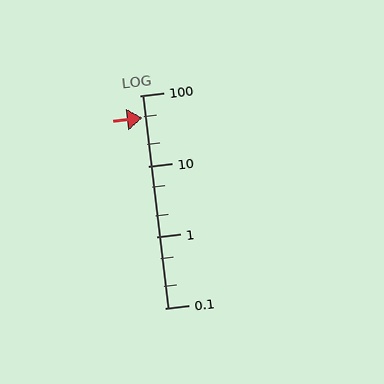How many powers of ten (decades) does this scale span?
The scale spans 3 decades, from 0.1 to 100.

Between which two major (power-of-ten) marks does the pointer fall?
The pointer is between 10 and 100.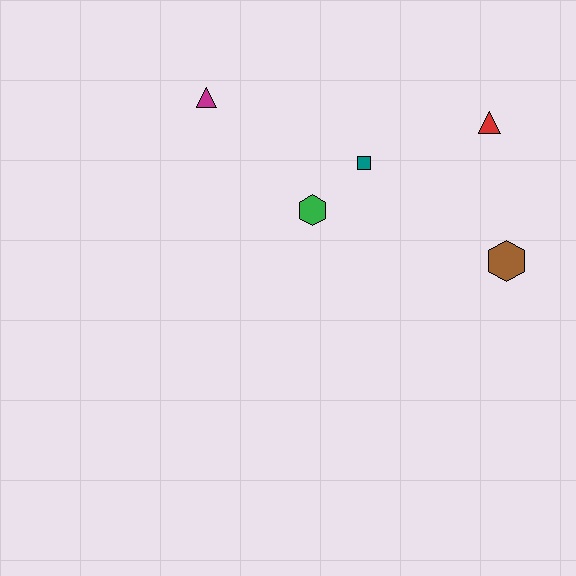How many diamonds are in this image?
There are no diamonds.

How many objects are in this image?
There are 5 objects.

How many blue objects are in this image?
There are no blue objects.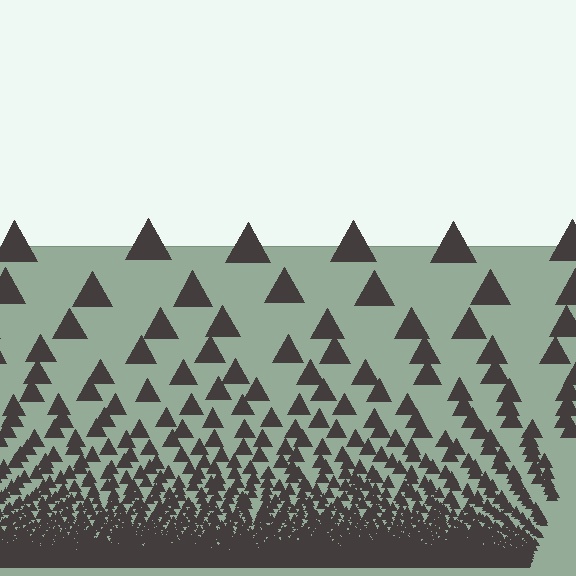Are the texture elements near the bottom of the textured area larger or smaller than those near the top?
Smaller. The gradient is inverted — elements near the bottom are smaller and denser.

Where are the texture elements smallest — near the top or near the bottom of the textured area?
Near the bottom.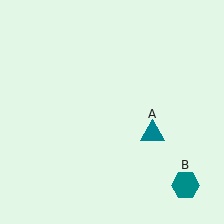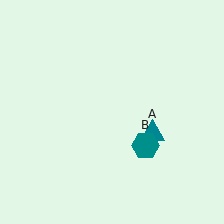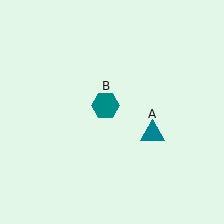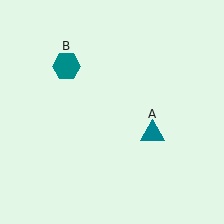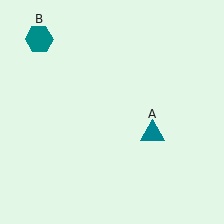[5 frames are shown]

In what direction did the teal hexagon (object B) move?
The teal hexagon (object B) moved up and to the left.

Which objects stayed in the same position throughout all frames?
Teal triangle (object A) remained stationary.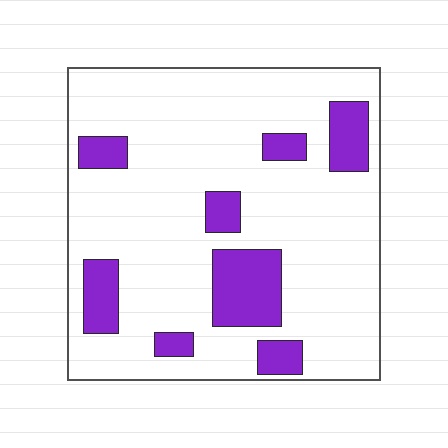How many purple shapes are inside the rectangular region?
8.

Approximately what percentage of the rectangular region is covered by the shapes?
Approximately 20%.